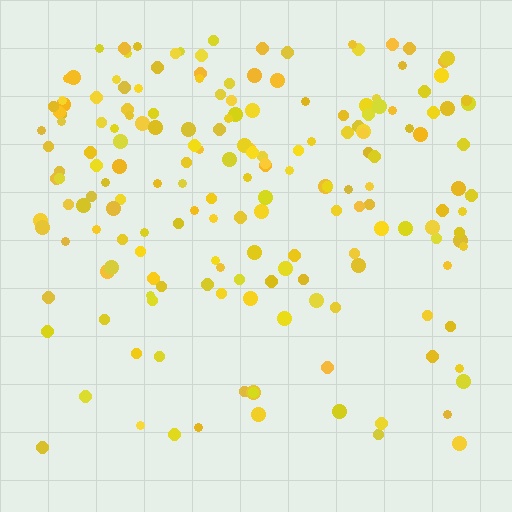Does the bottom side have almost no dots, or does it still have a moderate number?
Still a moderate number, just noticeably fewer than the top.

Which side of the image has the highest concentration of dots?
The top.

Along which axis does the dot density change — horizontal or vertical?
Vertical.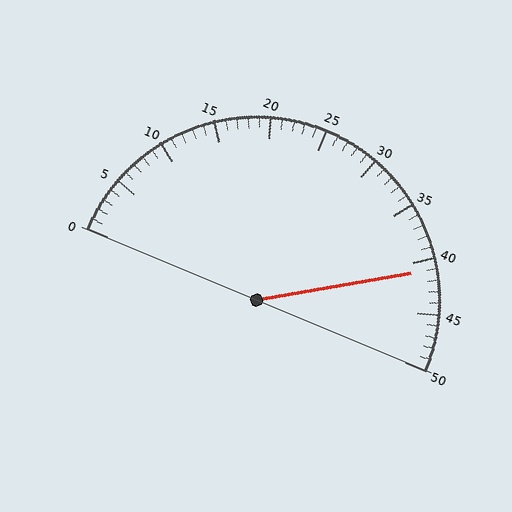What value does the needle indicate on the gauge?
The needle indicates approximately 41.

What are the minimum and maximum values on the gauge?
The gauge ranges from 0 to 50.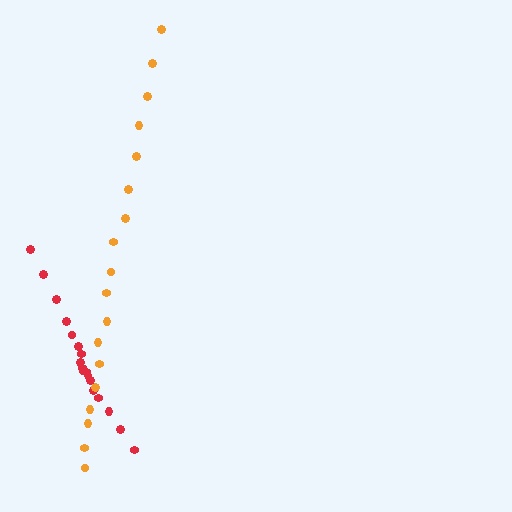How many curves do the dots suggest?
There are 2 distinct paths.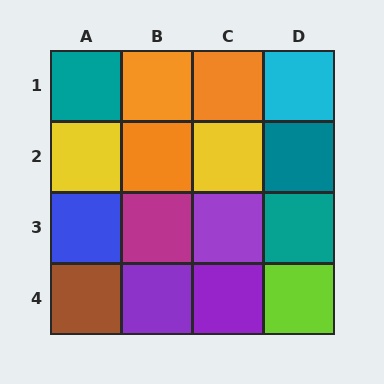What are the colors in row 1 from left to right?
Teal, orange, orange, cyan.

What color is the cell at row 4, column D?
Lime.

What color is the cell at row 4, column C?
Purple.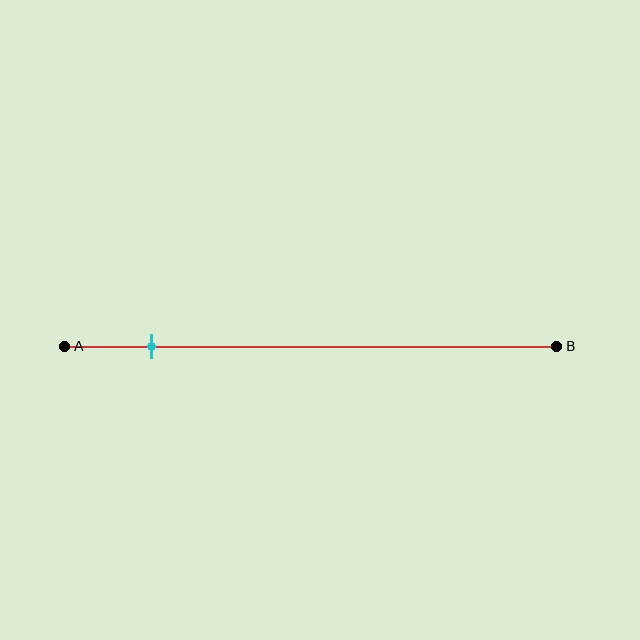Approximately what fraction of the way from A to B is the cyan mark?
The cyan mark is approximately 20% of the way from A to B.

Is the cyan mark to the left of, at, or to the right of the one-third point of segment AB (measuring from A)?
The cyan mark is to the left of the one-third point of segment AB.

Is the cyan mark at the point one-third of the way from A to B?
No, the mark is at about 20% from A, not at the 33% one-third point.